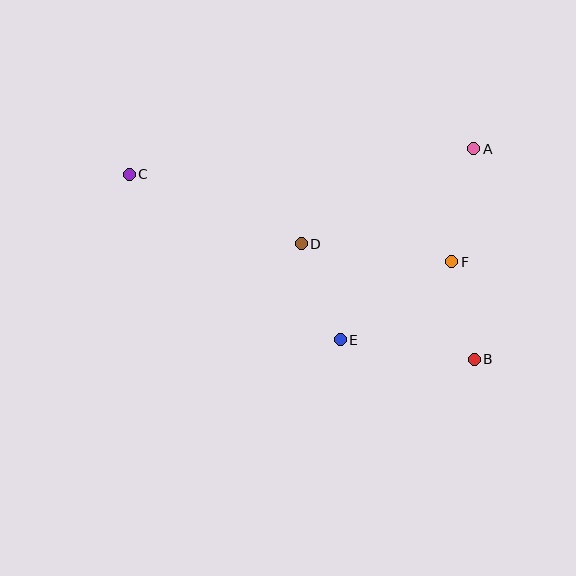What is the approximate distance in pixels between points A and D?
The distance between A and D is approximately 197 pixels.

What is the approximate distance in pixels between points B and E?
The distance between B and E is approximately 136 pixels.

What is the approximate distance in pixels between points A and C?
The distance between A and C is approximately 345 pixels.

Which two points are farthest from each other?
Points B and C are farthest from each other.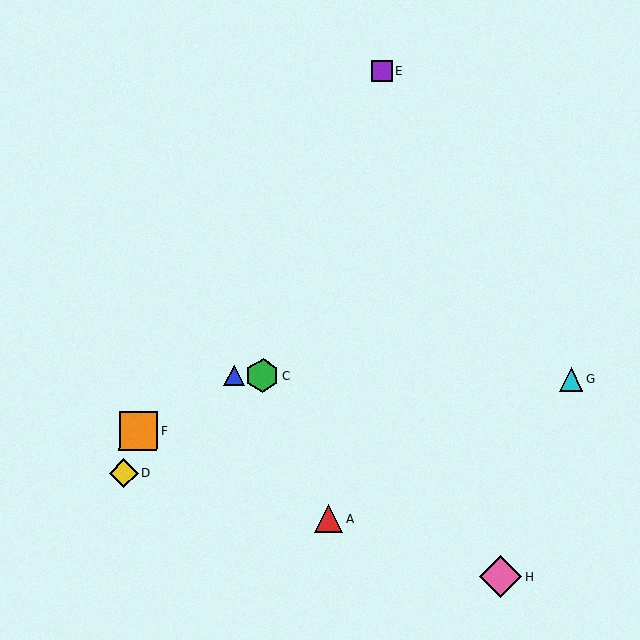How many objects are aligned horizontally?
3 objects (B, C, G) are aligned horizontally.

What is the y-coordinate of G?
Object G is at y≈379.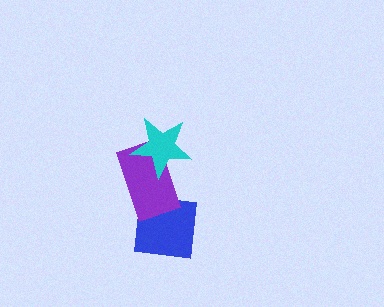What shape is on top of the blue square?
The purple rectangle is on top of the blue square.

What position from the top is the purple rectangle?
The purple rectangle is 2nd from the top.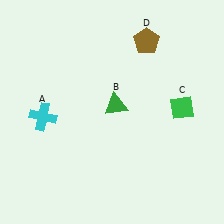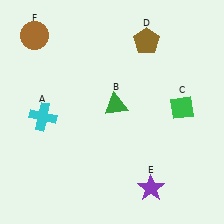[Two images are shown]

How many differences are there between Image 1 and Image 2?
There are 2 differences between the two images.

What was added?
A purple star (E), a brown circle (F) were added in Image 2.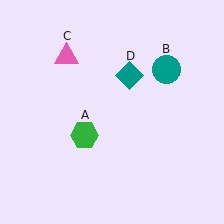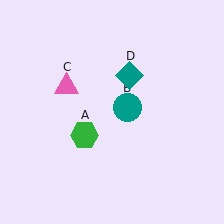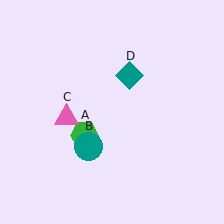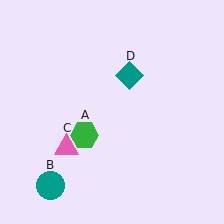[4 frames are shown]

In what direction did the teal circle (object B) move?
The teal circle (object B) moved down and to the left.